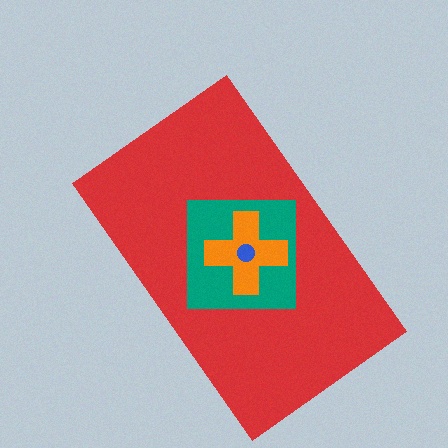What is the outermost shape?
The red rectangle.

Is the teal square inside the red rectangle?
Yes.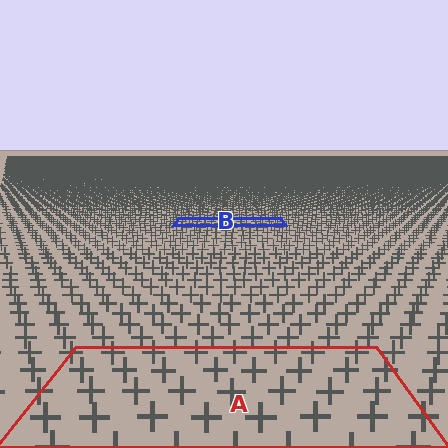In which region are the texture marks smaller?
The texture marks are smaller in region B, because it is farther away.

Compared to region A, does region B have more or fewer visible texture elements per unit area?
Region B has more texture elements per unit area — they are packed more densely because it is farther away.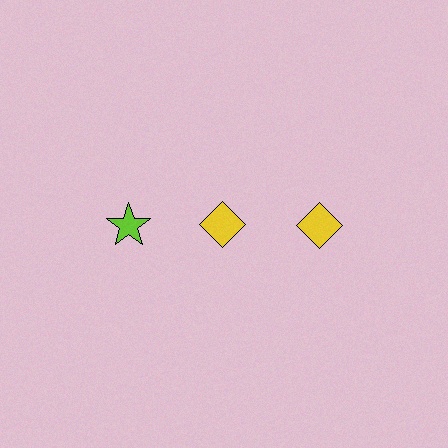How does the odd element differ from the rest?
It differs in both color (lime instead of yellow) and shape (star instead of diamond).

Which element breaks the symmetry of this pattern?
The lime star in the top row, leftmost column breaks the symmetry. All other shapes are yellow diamonds.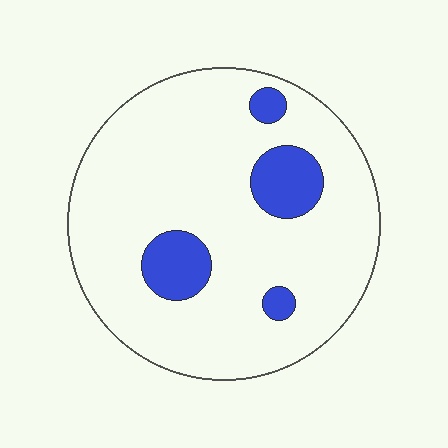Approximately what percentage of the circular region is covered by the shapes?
Approximately 15%.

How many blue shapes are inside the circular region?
4.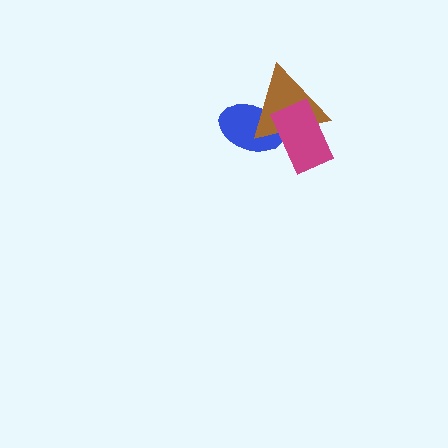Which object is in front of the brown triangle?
The magenta rectangle is in front of the brown triangle.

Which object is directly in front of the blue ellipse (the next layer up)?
The brown triangle is directly in front of the blue ellipse.